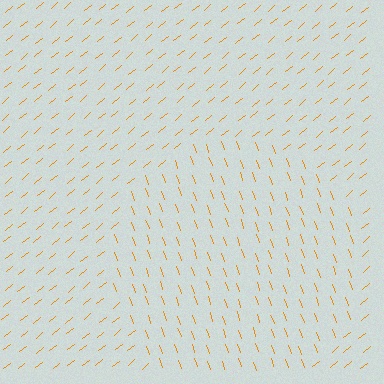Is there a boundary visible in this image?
Yes, there is a texture boundary formed by a change in line orientation.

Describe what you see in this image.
The image is filled with small orange line segments. A circle region in the image has lines oriented differently from the surrounding lines, creating a visible texture boundary.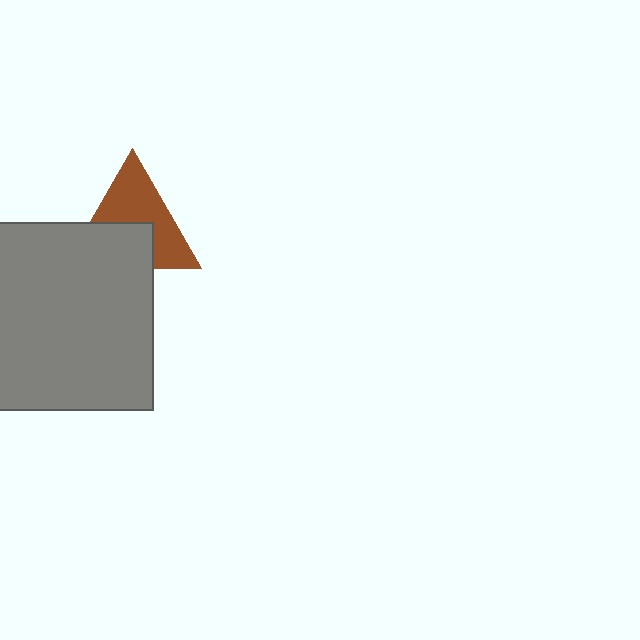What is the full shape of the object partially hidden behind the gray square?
The partially hidden object is a brown triangle.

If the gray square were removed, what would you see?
You would see the complete brown triangle.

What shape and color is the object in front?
The object in front is a gray square.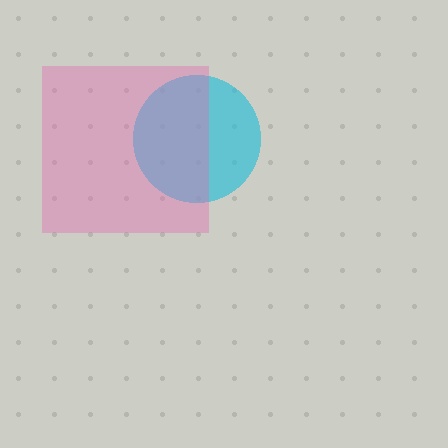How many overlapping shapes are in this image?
There are 2 overlapping shapes in the image.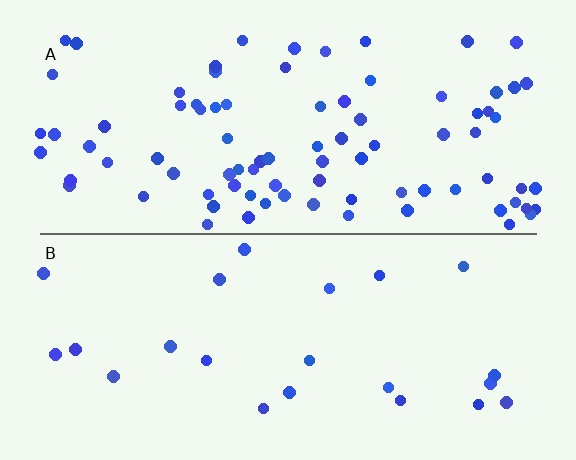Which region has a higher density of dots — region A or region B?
A (the top).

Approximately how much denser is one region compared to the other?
Approximately 3.8× — region A over region B.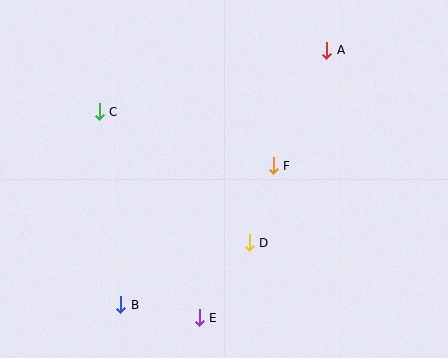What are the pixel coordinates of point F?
Point F is at (273, 166).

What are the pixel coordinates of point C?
Point C is at (99, 112).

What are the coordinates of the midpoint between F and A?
The midpoint between F and A is at (300, 108).